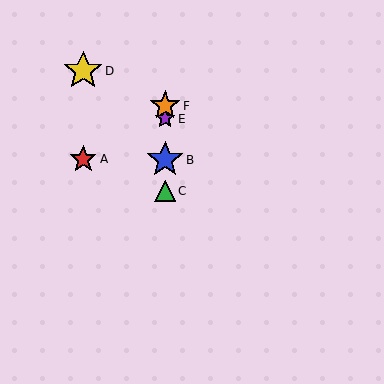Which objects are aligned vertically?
Objects B, C, E, F are aligned vertically.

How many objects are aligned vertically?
4 objects (B, C, E, F) are aligned vertically.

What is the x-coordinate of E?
Object E is at x≈165.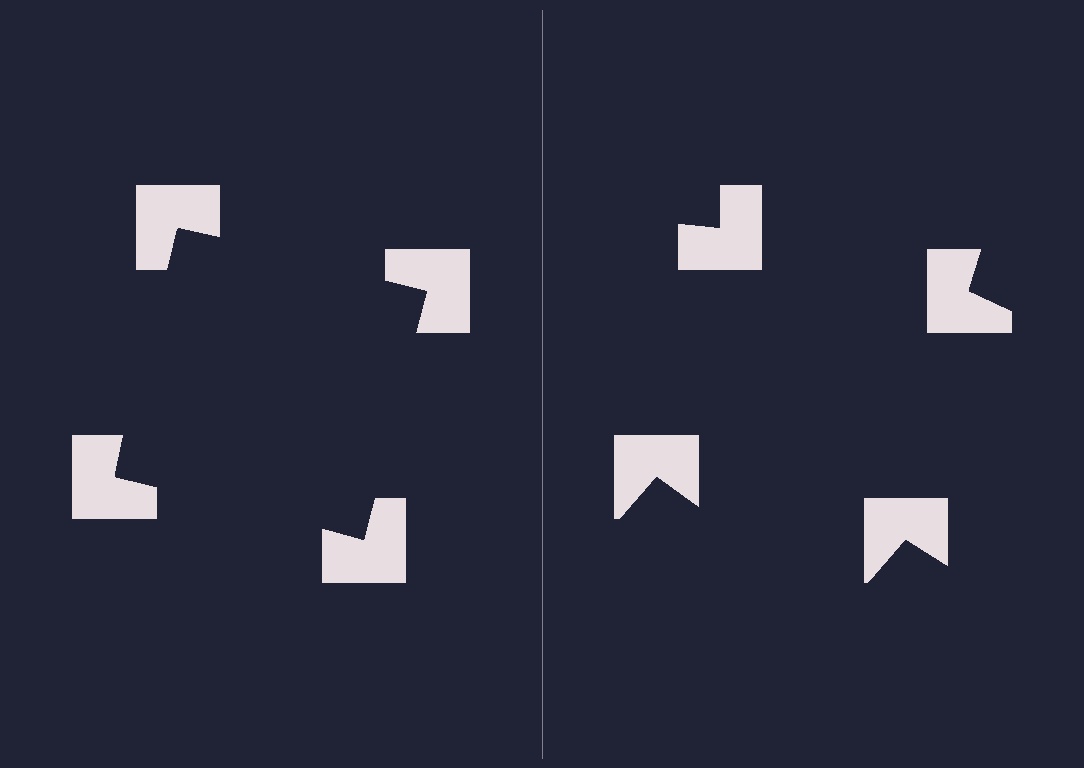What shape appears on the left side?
An illusory square.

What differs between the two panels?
The notched squares are positioned identically on both sides; only the wedge orientations differ. On the left they align to a square; on the right they are misaligned.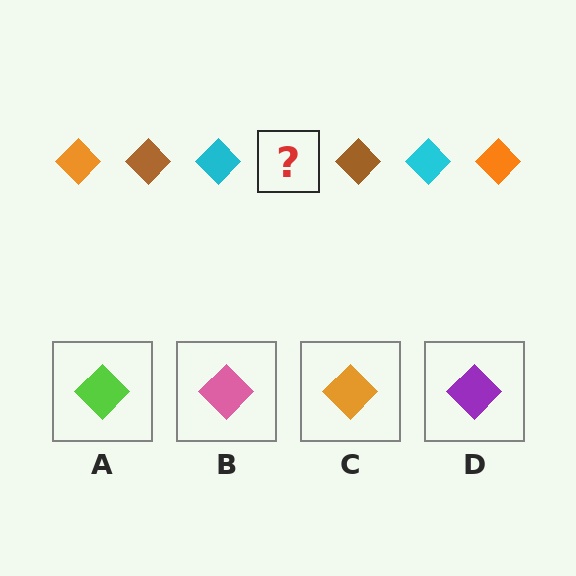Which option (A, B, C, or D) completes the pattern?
C.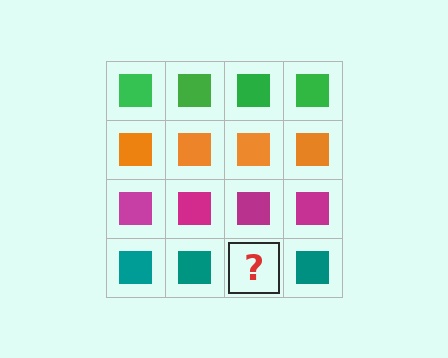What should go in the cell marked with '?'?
The missing cell should contain a teal square.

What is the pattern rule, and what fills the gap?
The rule is that each row has a consistent color. The gap should be filled with a teal square.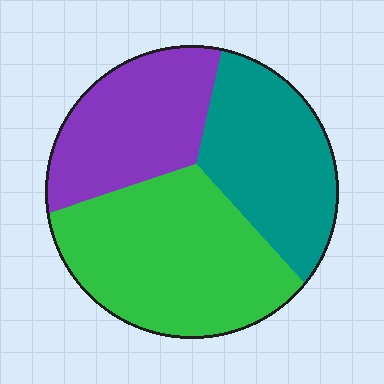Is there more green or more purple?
Green.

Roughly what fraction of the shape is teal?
Teal covers about 30% of the shape.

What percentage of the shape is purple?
Purple covers about 30% of the shape.